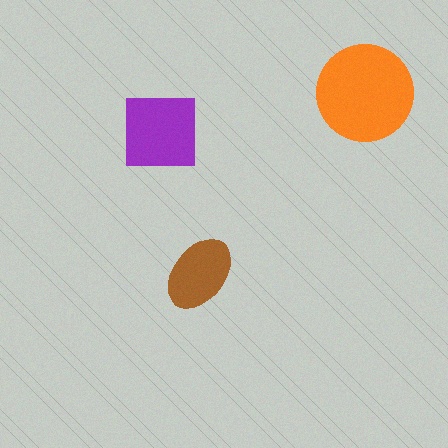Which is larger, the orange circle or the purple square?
The orange circle.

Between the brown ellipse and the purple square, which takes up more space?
The purple square.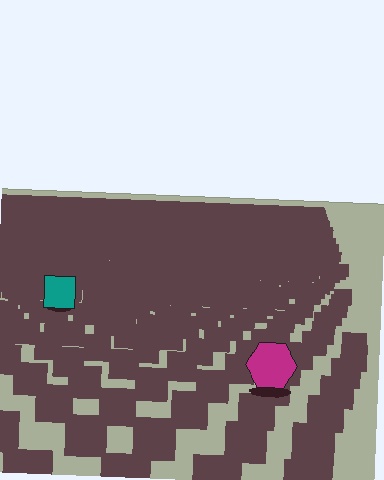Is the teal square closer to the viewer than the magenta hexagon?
No. The magenta hexagon is closer — you can tell from the texture gradient: the ground texture is coarser near it.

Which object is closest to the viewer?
The magenta hexagon is closest. The texture marks near it are larger and more spread out.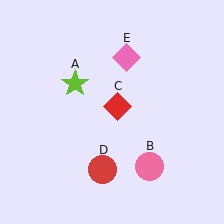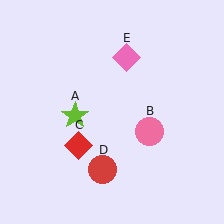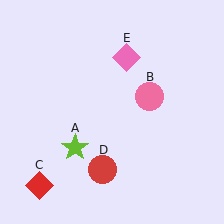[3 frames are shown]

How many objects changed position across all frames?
3 objects changed position: lime star (object A), pink circle (object B), red diamond (object C).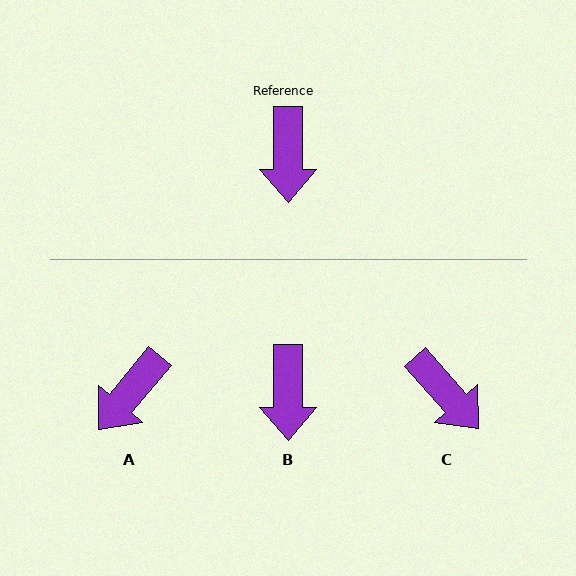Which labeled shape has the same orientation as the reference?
B.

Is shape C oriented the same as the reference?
No, it is off by about 41 degrees.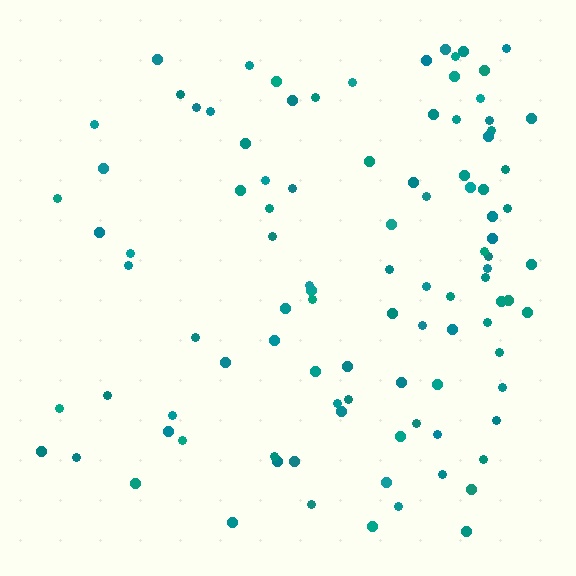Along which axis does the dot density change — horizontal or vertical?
Horizontal.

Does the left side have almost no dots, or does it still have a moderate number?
Still a moderate number, just noticeably fewer than the right.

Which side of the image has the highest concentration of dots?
The right.